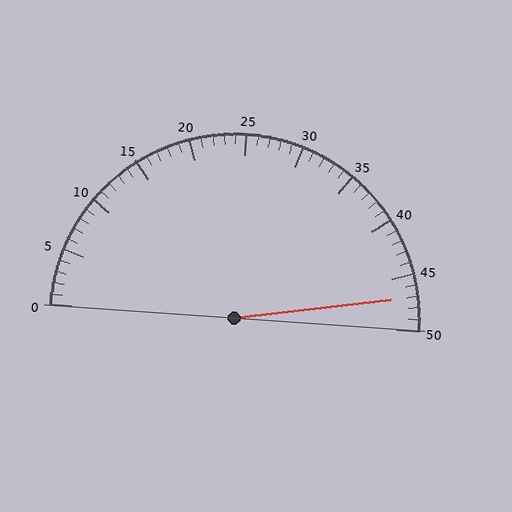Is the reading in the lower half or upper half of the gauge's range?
The reading is in the upper half of the range (0 to 50).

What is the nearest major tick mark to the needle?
The nearest major tick mark is 45.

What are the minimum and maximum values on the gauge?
The gauge ranges from 0 to 50.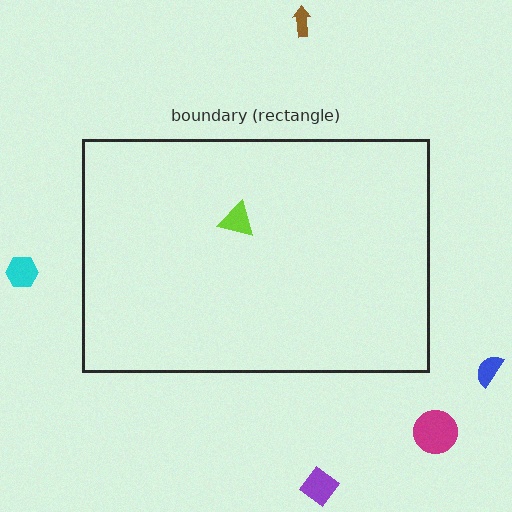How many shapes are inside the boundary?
1 inside, 5 outside.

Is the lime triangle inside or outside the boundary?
Inside.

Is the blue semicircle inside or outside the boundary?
Outside.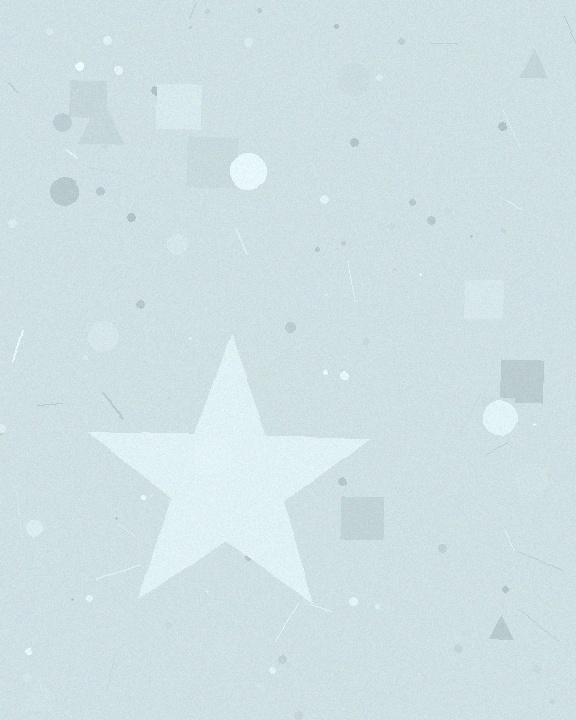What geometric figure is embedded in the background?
A star is embedded in the background.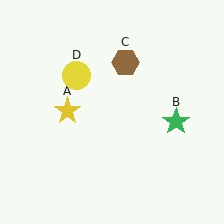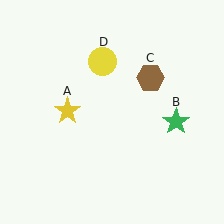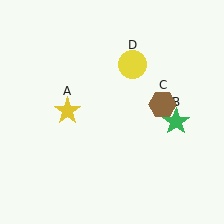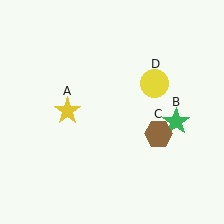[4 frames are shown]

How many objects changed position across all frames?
2 objects changed position: brown hexagon (object C), yellow circle (object D).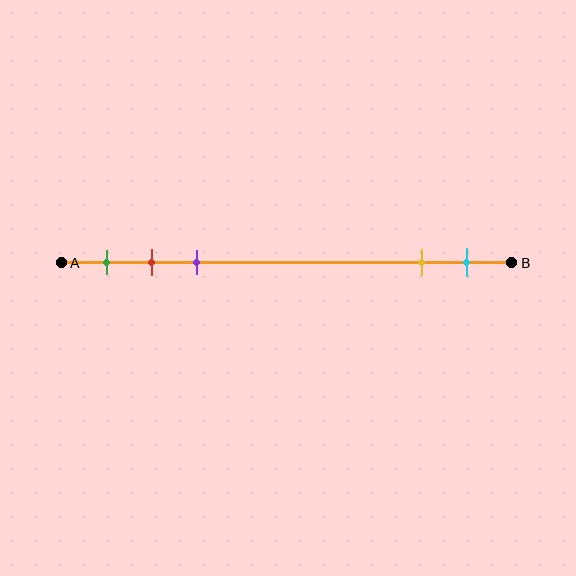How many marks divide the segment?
There are 5 marks dividing the segment.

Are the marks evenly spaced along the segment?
No, the marks are not evenly spaced.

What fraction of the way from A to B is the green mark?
The green mark is approximately 10% (0.1) of the way from A to B.